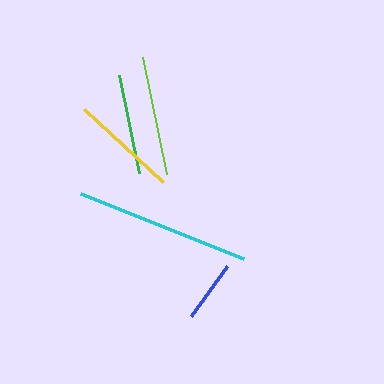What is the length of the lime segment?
The lime segment is approximately 120 pixels long.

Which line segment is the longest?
The cyan line is the longest at approximately 176 pixels.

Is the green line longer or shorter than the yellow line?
The yellow line is longer than the green line.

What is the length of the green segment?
The green segment is approximately 100 pixels long.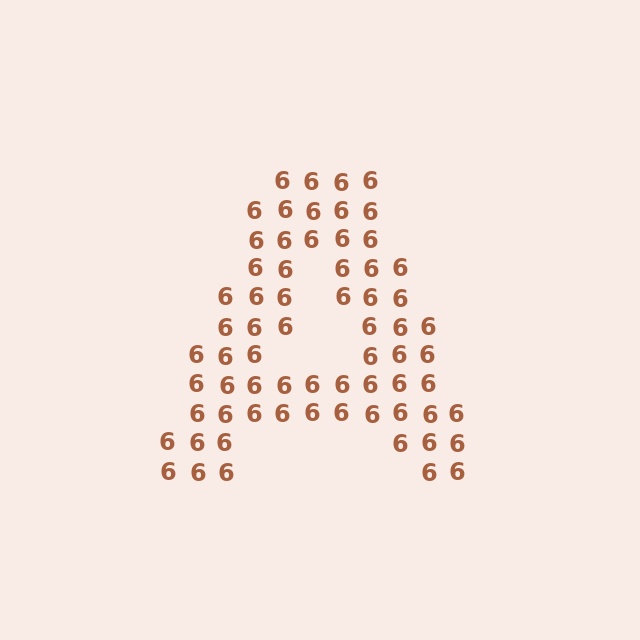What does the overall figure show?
The overall figure shows the letter A.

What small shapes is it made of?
It is made of small digit 6's.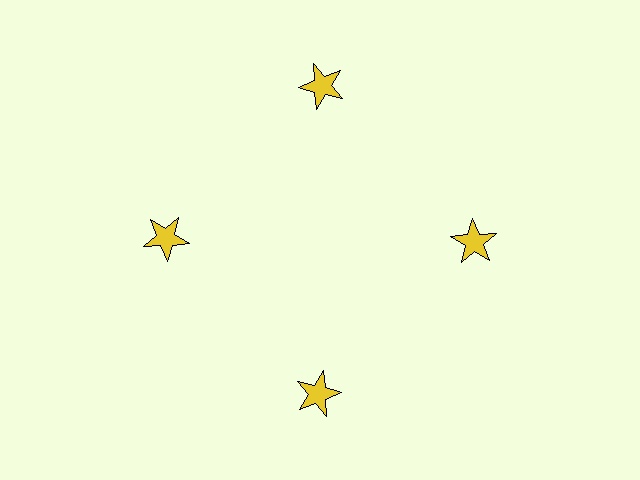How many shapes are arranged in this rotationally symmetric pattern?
There are 4 shapes, arranged in 4 groups of 1.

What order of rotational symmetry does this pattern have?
This pattern has 4-fold rotational symmetry.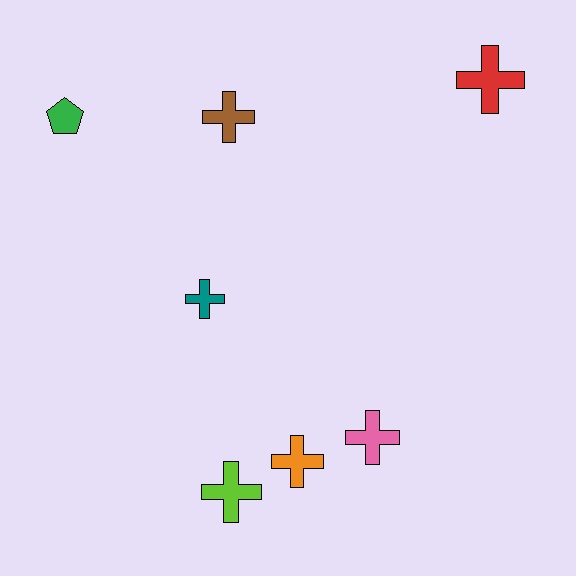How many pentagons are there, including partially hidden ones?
There is 1 pentagon.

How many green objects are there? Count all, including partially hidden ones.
There is 1 green object.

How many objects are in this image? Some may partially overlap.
There are 7 objects.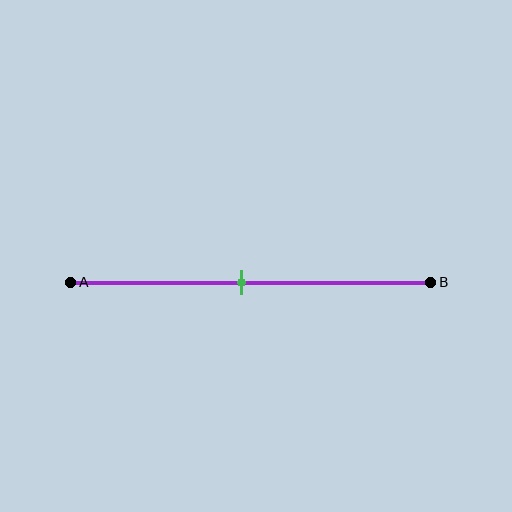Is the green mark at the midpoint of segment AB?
Yes, the mark is approximately at the midpoint.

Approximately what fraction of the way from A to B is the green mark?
The green mark is approximately 50% of the way from A to B.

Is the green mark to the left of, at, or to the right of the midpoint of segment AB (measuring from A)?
The green mark is approximately at the midpoint of segment AB.